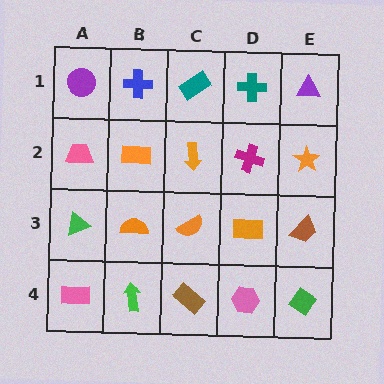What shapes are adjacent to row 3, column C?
An orange arrow (row 2, column C), a brown rectangle (row 4, column C), an orange semicircle (row 3, column B), an orange rectangle (row 3, column D).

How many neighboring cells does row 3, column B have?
4.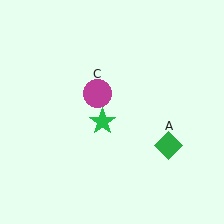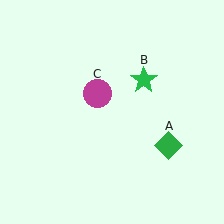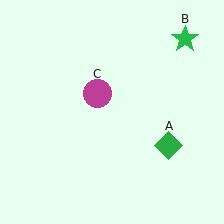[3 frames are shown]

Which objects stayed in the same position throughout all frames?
Green diamond (object A) and magenta circle (object C) remained stationary.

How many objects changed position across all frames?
1 object changed position: green star (object B).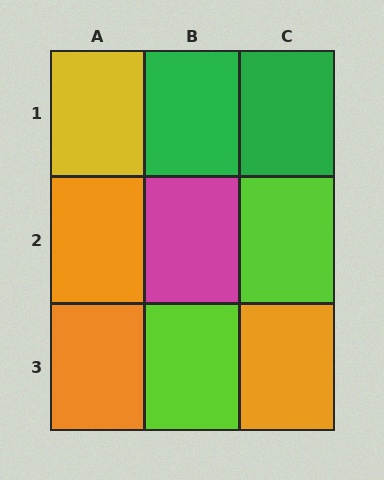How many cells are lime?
2 cells are lime.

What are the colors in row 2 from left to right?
Orange, magenta, lime.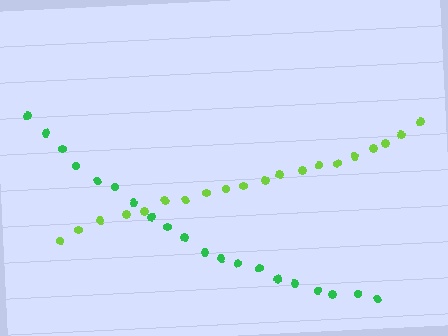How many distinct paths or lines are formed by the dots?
There are 2 distinct paths.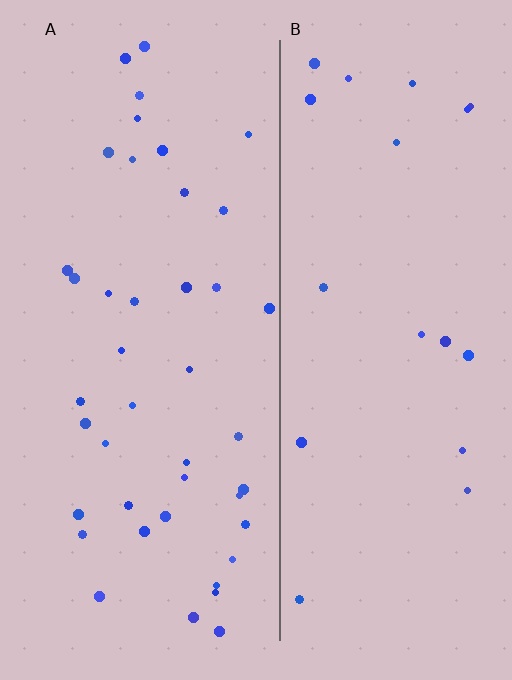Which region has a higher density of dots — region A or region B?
A (the left).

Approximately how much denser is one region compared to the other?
Approximately 2.1× — region A over region B.